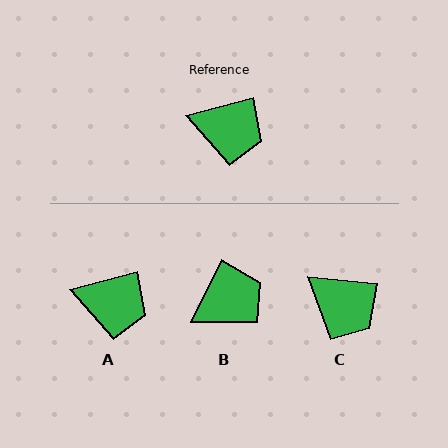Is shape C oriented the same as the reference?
No, it is off by about 21 degrees.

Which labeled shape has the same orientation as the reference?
A.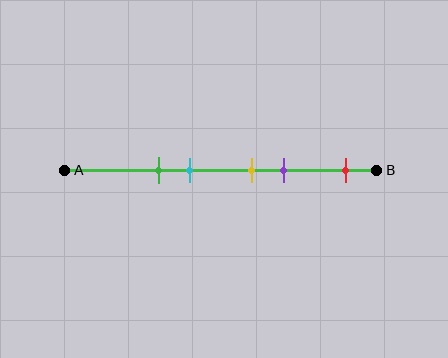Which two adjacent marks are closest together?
The yellow and purple marks are the closest adjacent pair.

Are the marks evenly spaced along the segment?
No, the marks are not evenly spaced.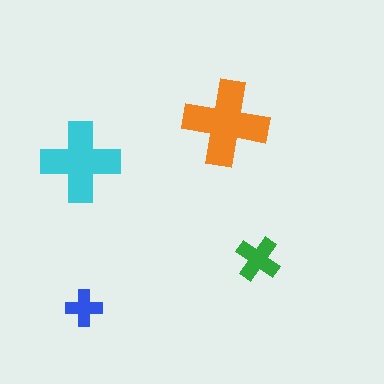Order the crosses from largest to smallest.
the orange one, the cyan one, the green one, the blue one.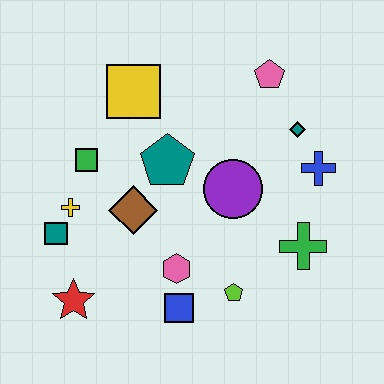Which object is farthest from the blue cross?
The red star is farthest from the blue cross.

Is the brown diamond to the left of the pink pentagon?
Yes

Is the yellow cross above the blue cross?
No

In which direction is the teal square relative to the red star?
The teal square is above the red star.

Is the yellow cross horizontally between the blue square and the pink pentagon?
No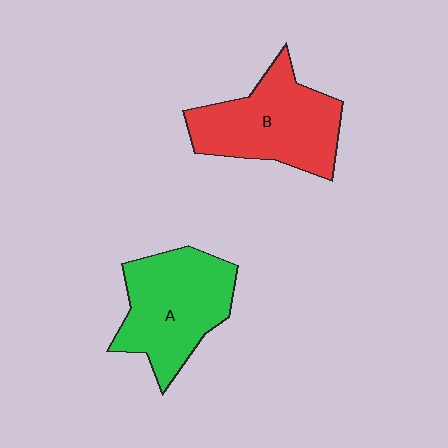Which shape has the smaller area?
Shape A (green).